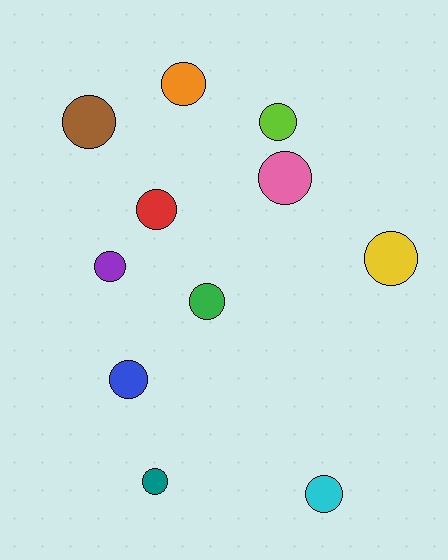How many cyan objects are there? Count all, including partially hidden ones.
There is 1 cyan object.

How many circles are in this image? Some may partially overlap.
There are 11 circles.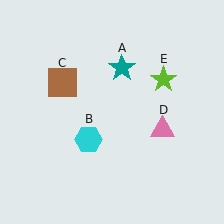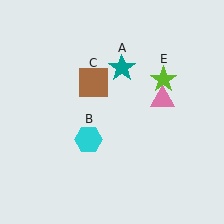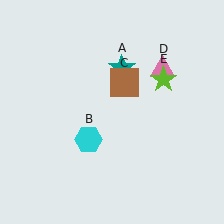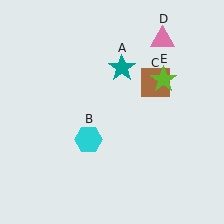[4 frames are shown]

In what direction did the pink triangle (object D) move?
The pink triangle (object D) moved up.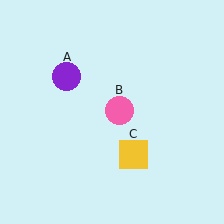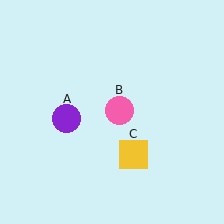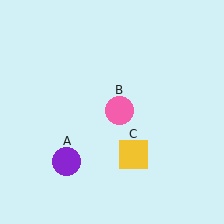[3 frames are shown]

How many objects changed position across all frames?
1 object changed position: purple circle (object A).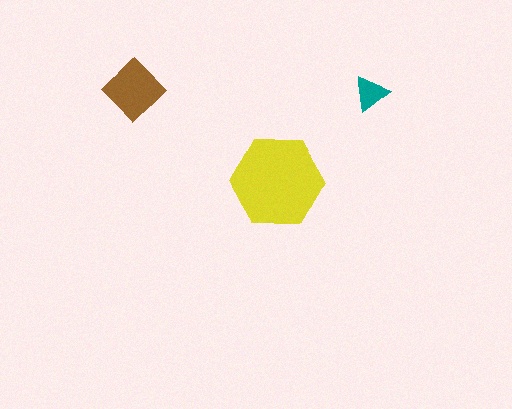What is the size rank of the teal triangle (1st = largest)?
3rd.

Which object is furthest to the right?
The teal triangle is rightmost.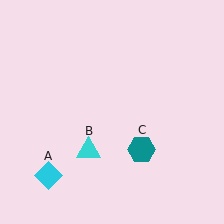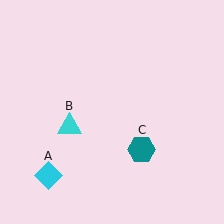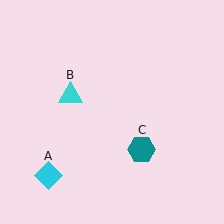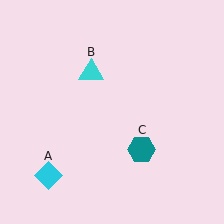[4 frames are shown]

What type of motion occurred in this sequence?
The cyan triangle (object B) rotated clockwise around the center of the scene.